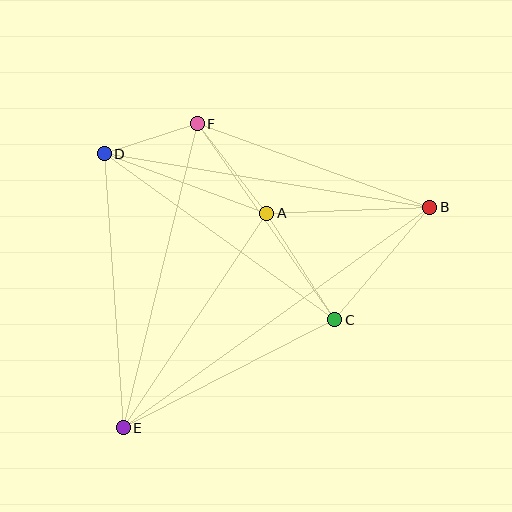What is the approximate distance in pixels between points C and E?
The distance between C and E is approximately 237 pixels.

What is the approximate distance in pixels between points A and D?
The distance between A and D is approximately 173 pixels.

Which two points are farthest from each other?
Points B and E are farthest from each other.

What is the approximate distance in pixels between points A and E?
The distance between A and E is approximately 258 pixels.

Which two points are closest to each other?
Points D and F are closest to each other.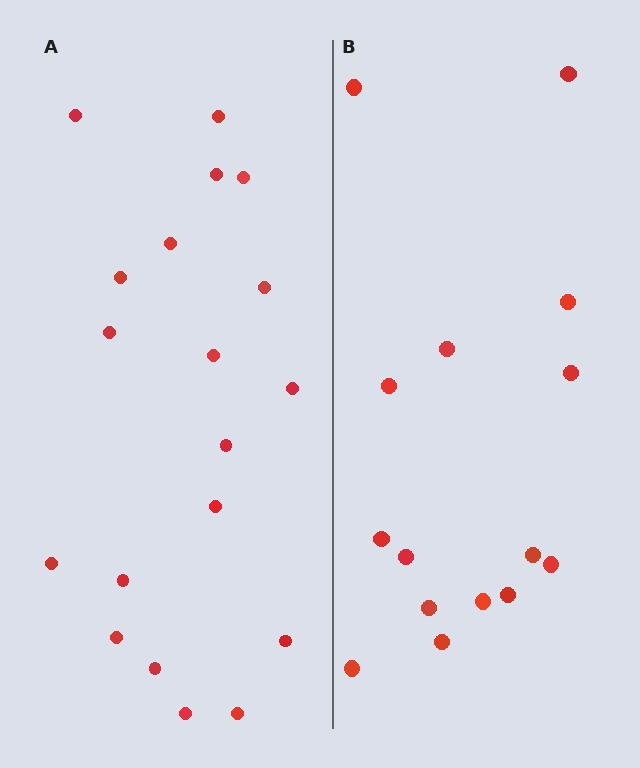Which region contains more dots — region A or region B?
Region A (the left region) has more dots.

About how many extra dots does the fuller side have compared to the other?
Region A has about 4 more dots than region B.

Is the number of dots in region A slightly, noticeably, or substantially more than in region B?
Region A has noticeably more, but not dramatically so. The ratio is roughly 1.3 to 1.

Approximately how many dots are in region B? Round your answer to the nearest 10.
About 20 dots. (The exact count is 15, which rounds to 20.)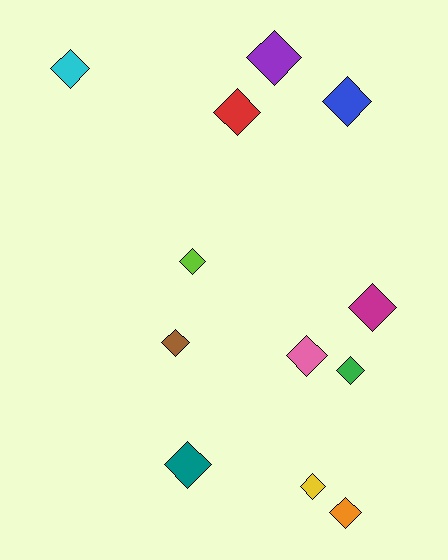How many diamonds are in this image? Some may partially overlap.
There are 12 diamonds.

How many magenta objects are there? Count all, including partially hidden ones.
There is 1 magenta object.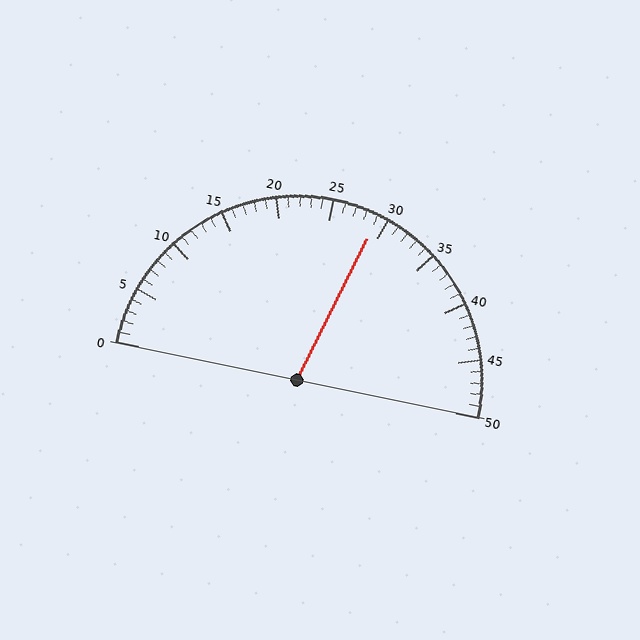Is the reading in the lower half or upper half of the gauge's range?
The reading is in the upper half of the range (0 to 50).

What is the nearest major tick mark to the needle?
The nearest major tick mark is 30.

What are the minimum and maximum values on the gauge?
The gauge ranges from 0 to 50.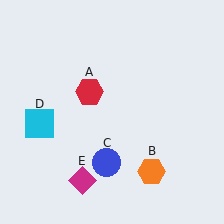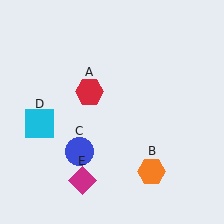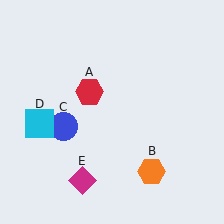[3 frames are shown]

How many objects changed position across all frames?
1 object changed position: blue circle (object C).